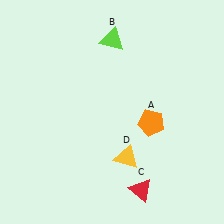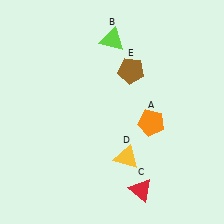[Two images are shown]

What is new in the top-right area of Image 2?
A brown pentagon (E) was added in the top-right area of Image 2.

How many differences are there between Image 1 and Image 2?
There is 1 difference between the two images.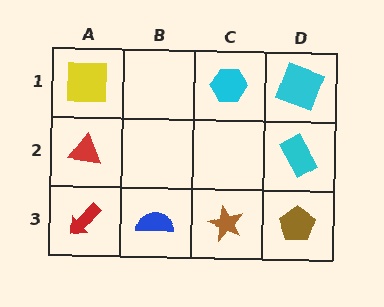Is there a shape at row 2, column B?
No, that cell is empty.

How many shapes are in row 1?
3 shapes.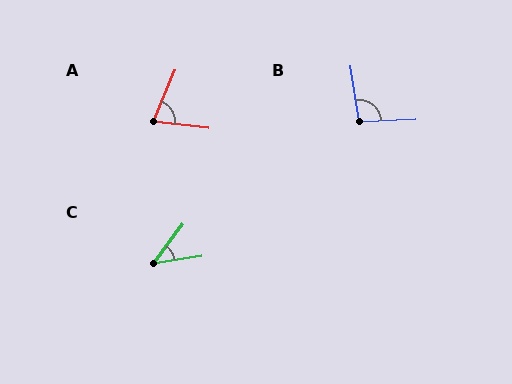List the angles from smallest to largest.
C (44°), A (74°), B (96°).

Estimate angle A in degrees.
Approximately 74 degrees.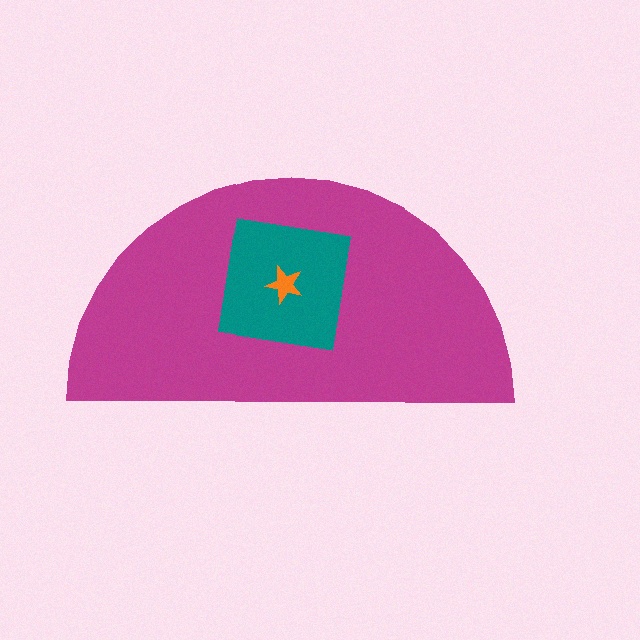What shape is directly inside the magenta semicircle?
The teal square.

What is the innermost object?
The orange star.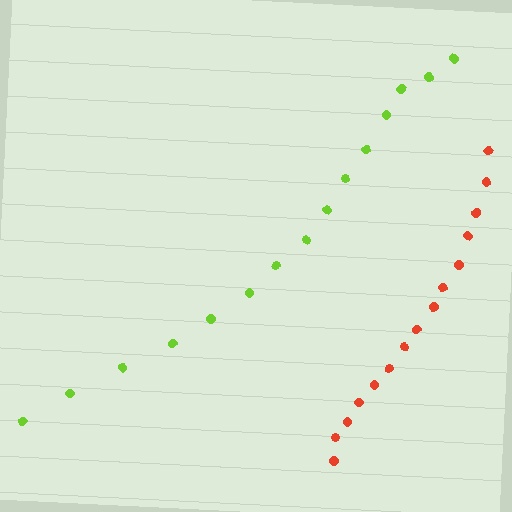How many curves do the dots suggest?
There are 2 distinct paths.